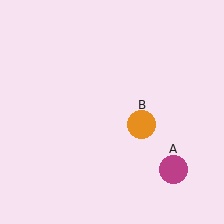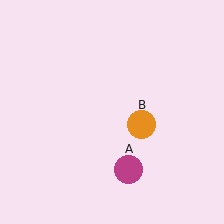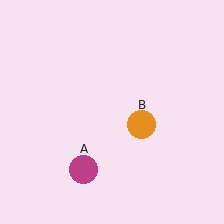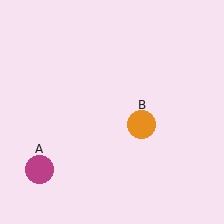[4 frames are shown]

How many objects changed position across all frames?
1 object changed position: magenta circle (object A).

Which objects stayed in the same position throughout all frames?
Orange circle (object B) remained stationary.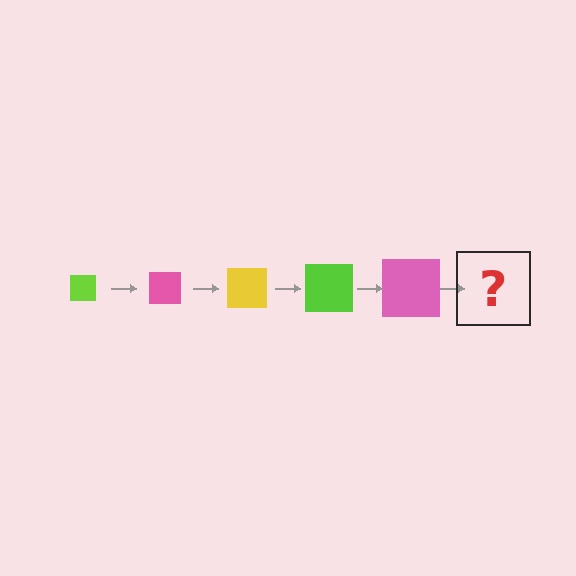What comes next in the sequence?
The next element should be a yellow square, larger than the previous one.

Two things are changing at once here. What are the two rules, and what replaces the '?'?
The two rules are that the square grows larger each step and the color cycles through lime, pink, and yellow. The '?' should be a yellow square, larger than the previous one.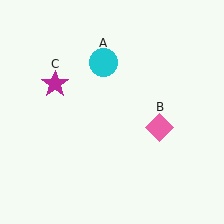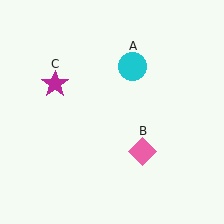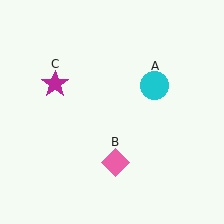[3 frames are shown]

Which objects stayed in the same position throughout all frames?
Magenta star (object C) remained stationary.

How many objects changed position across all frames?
2 objects changed position: cyan circle (object A), pink diamond (object B).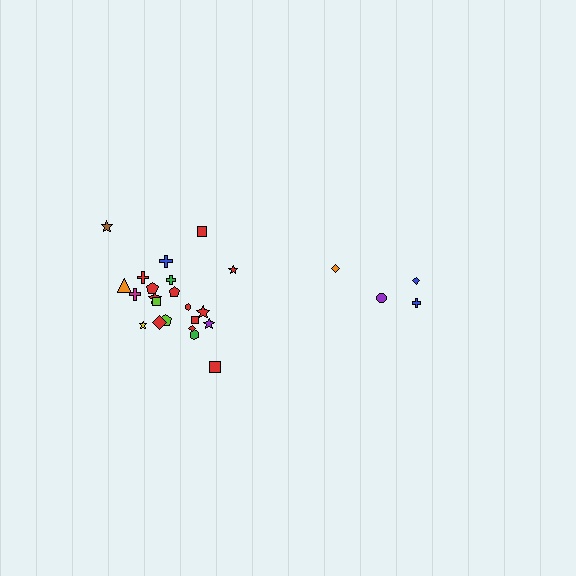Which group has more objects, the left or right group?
The left group.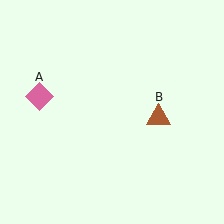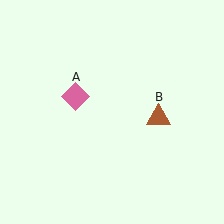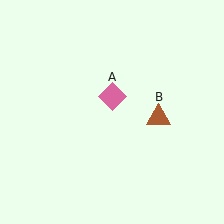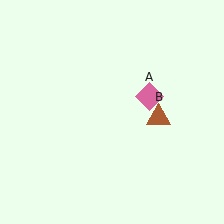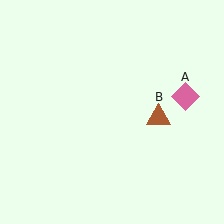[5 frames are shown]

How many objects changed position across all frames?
1 object changed position: pink diamond (object A).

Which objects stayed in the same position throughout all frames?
Brown triangle (object B) remained stationary.